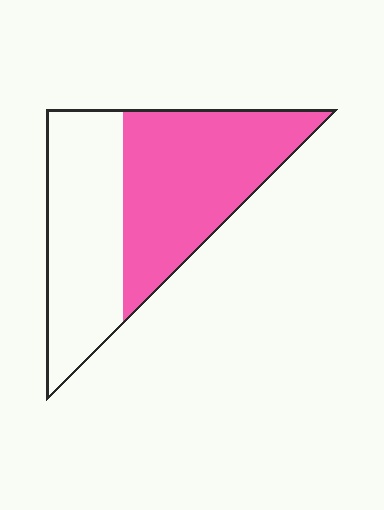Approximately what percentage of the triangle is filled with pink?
Approximately 55%.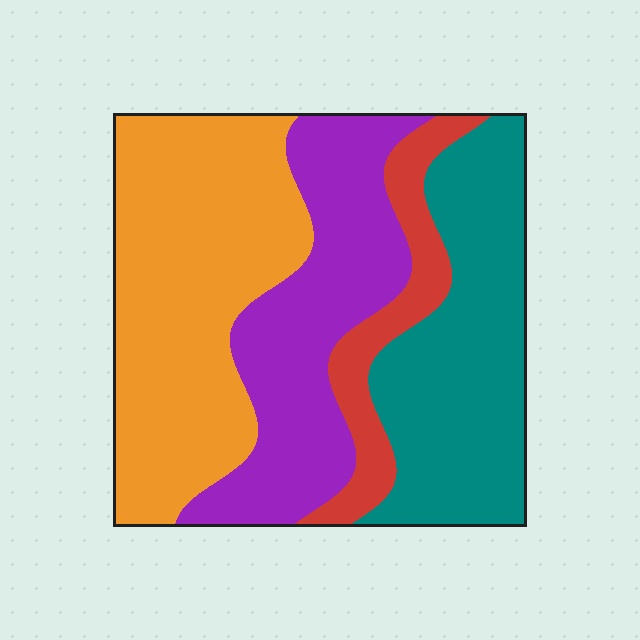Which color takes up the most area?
Orange, at roughly 35%.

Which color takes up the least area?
Red, at roughly 10%.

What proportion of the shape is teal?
Teal covers around 25% of the shape.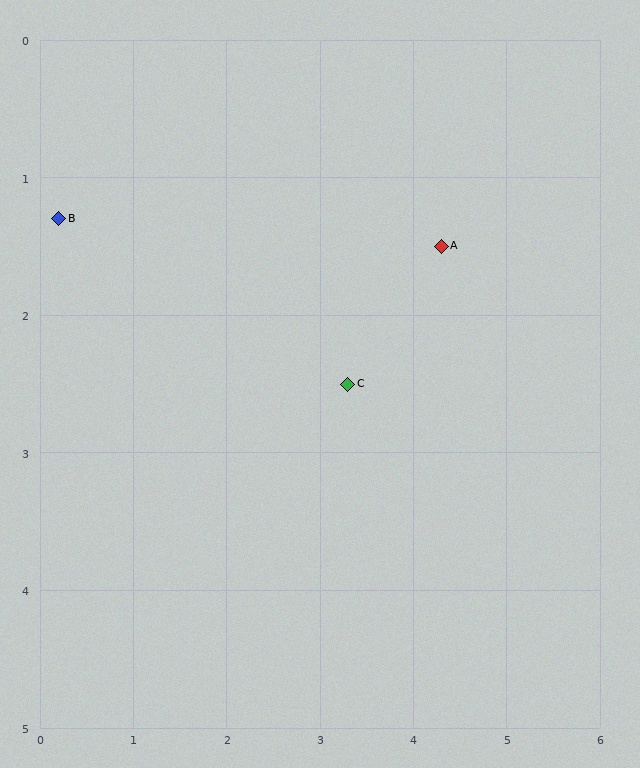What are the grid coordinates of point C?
Point C is at approximately (3.3, 2.5).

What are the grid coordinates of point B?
Point B is at approximately (0.2, 1.3).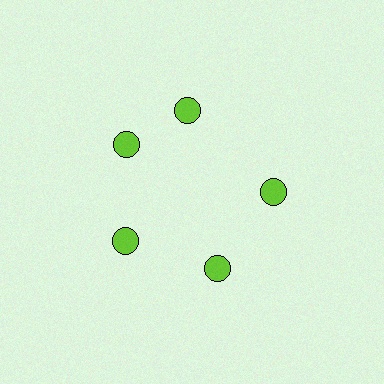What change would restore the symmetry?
The symmetry would be restored by rotating it back into even spacing with its neighbors so that all 5 circles sit at equal angles and equal distance from the center.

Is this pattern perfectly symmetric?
No. The 5 lime circles are arranged in a ring, but one element near the 1 o'clock position is rotated out of alignment along the ring, breaking the 5-fold rotational symmetry.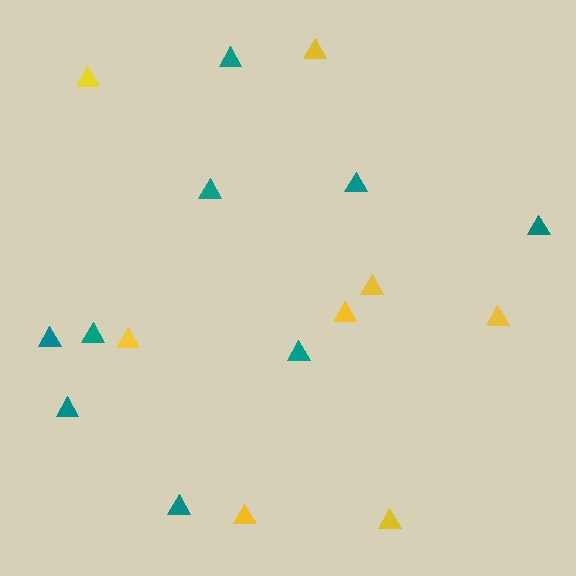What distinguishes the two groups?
There are 2 groups: one group of teal triangles (9) and one group of yellow triangles (8).